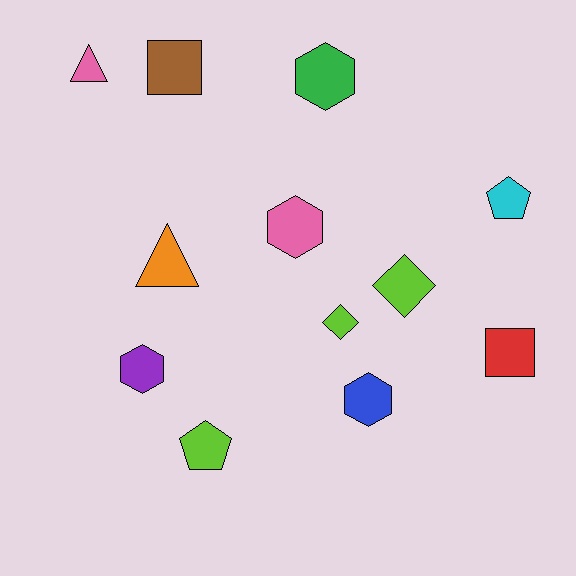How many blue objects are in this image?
There is 1 blue object.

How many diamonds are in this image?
There are 2 diamonds.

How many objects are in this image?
There are 12 objects.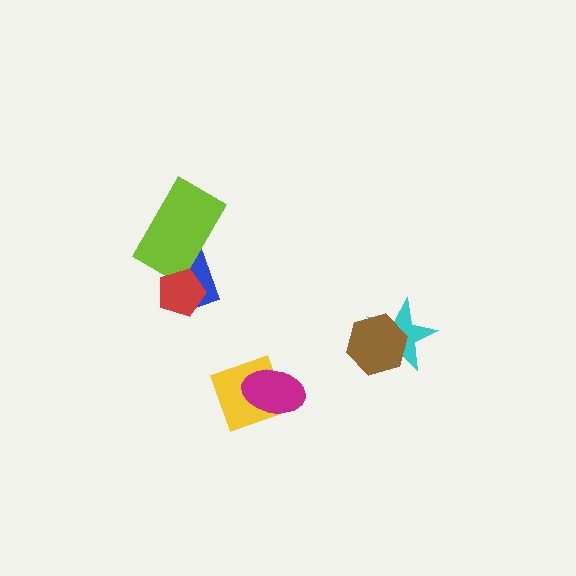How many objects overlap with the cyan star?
1 object overlaps with the cyan star.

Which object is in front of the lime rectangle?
The red pentagon is in front of the lime rectangle.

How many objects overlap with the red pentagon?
2 objects overlap with the red pentagon.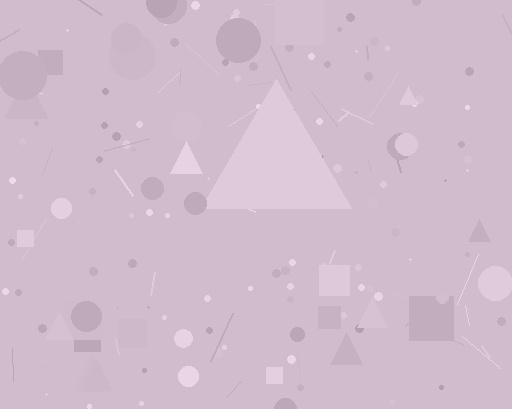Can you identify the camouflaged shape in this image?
The camouflaged shape is a triangle.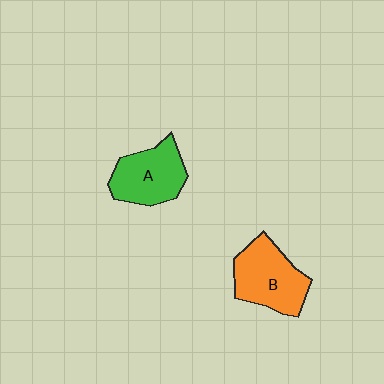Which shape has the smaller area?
Shape A (green).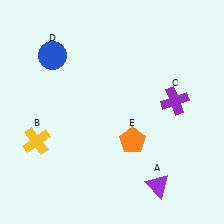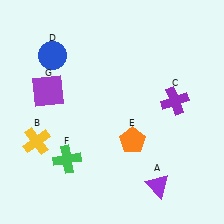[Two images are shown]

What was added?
A green cross (F), a purple square (G) were added in Image 2.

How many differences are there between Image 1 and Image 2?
There are 2 differences between the two images.